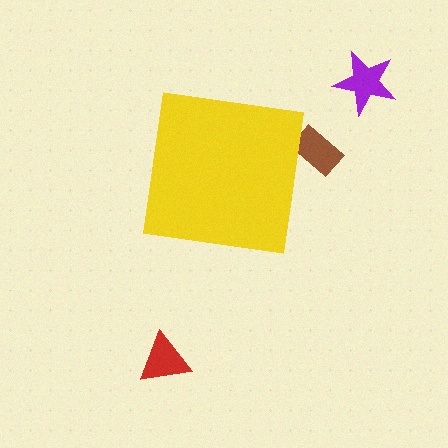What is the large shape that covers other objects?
A yellow square.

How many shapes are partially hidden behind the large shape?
1 shape is partially hidden.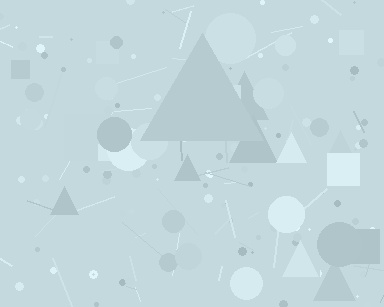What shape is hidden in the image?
A triangle is hidden in the image.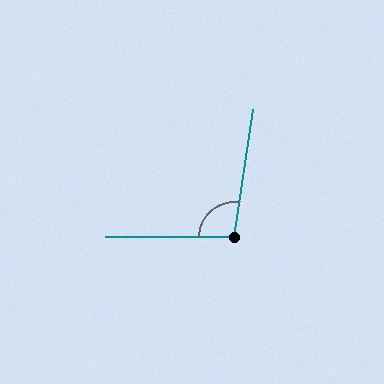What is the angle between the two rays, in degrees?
Approximately 98 degrees.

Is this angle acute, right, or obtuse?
It is obtuse.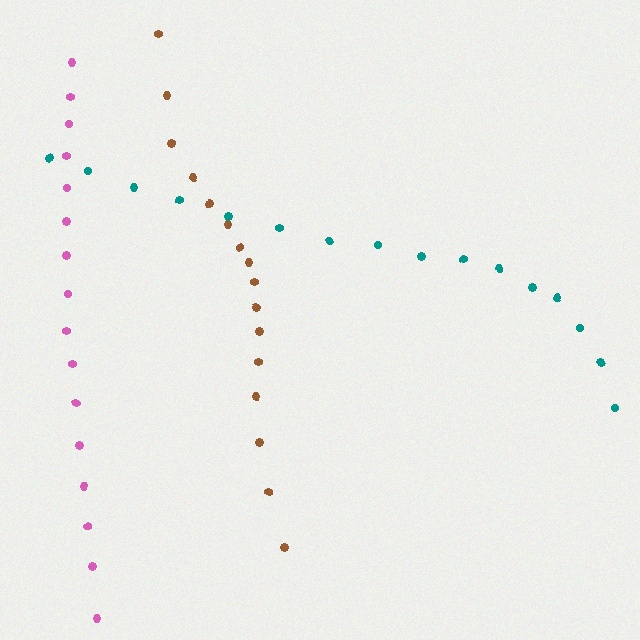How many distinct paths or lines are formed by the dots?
There are 3 distinct paths.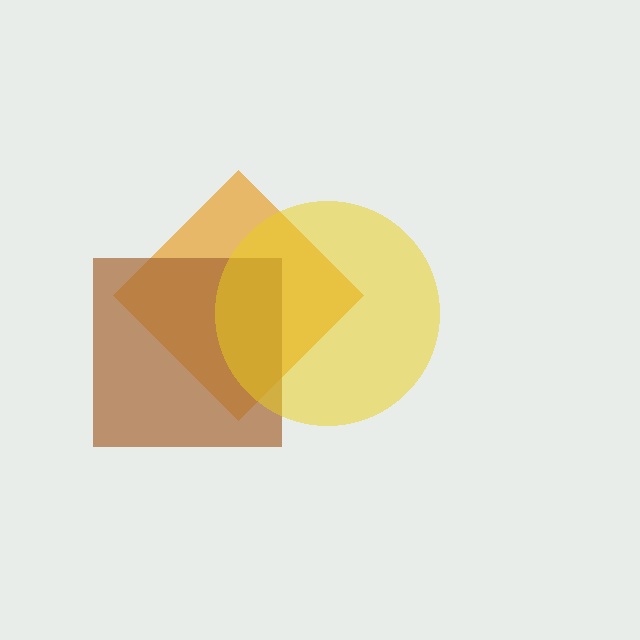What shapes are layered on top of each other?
The layered shapes are: an orange diamond, a brown square, a yellow circle.